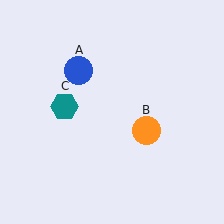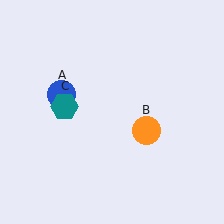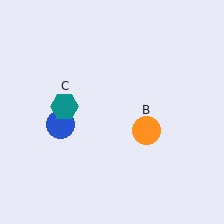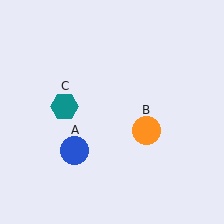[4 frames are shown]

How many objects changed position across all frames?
1 object changed position: blue circle (object A).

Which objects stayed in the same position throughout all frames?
Orange circle (object B) and teal hexagon (object C) remained stationary.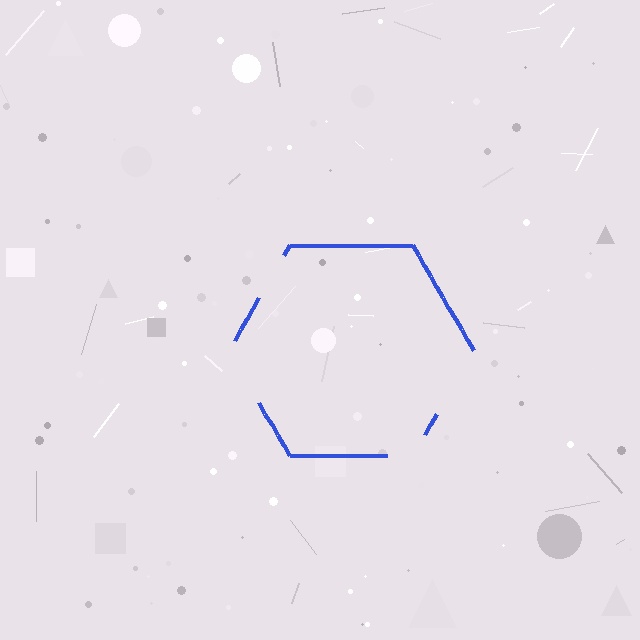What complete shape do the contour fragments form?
The contour fragments form a hexagon.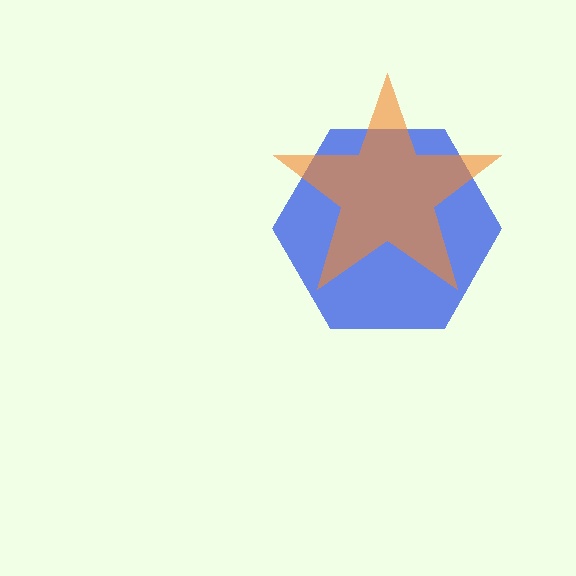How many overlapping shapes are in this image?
There are 2 overlapping shapes in the image.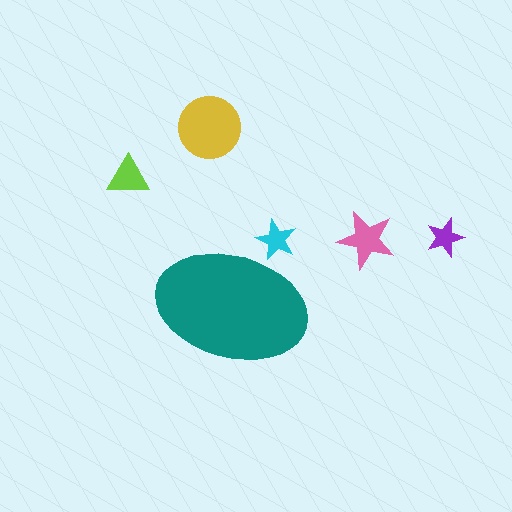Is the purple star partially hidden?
No, the purple star is fully visible.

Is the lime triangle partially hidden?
No, the lime triangle is fully visible.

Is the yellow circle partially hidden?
No, the yellow circle is fully visible.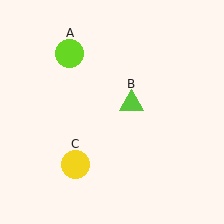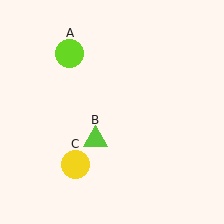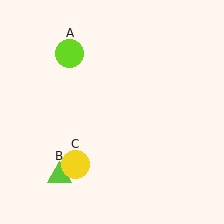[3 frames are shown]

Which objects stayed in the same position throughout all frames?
Lime circle (object A) and yellow circle (object C) remained stationary.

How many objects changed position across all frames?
1 object changed position: lime triangle (object B).